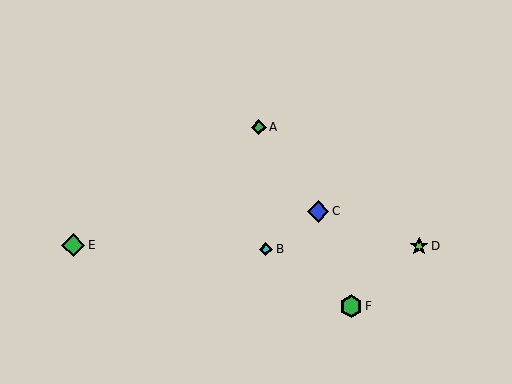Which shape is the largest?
The green diamond (labeled E) is the largest.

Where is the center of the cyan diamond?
The center of the cyan diamond is at (266, 249).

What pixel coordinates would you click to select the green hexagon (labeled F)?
Click at (351, 306) to select the green hexagon F.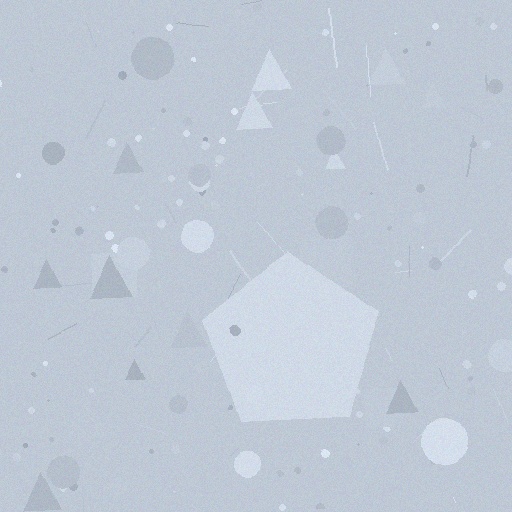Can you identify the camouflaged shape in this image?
The camouflaged shape is a pentagon.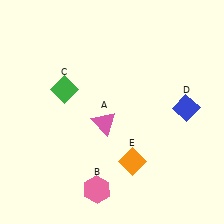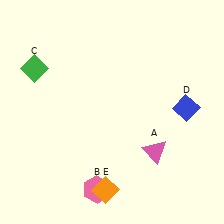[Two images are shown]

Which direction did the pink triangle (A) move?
The pink triangle (A) moved right.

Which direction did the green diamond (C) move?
The green diamond (C) moved left.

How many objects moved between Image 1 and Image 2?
3 objects moved between the two images.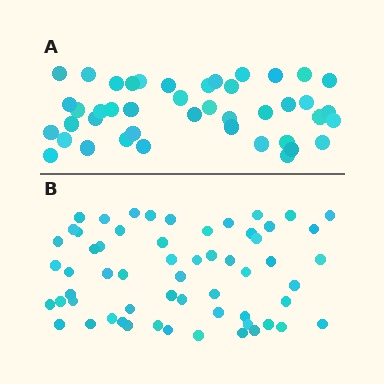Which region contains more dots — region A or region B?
Region B (the bottom region) has more dots.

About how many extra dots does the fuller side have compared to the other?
Region B has approximately 15 more dots than region A.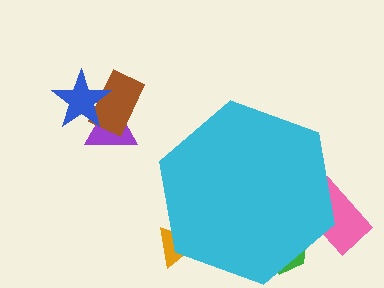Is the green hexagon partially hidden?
Yes, the green hexagon is partially hidden behind the cyan hexagon.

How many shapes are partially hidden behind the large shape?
3 shapes are partially hidden.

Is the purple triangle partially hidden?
No, the purple triangle is fully visible.